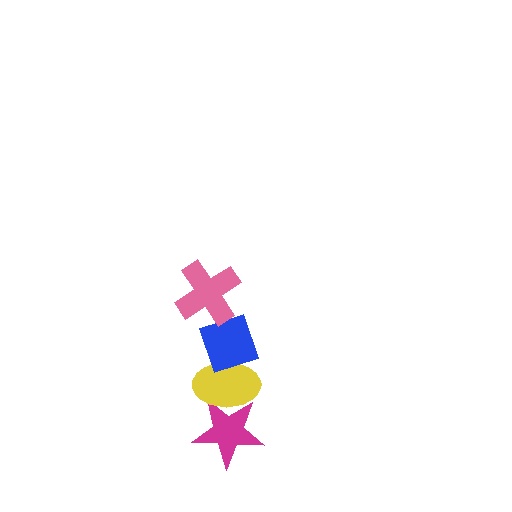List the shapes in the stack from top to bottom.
From top to bottom: the pink cross, the blue diamond, the yellow ellipse, the magenta star.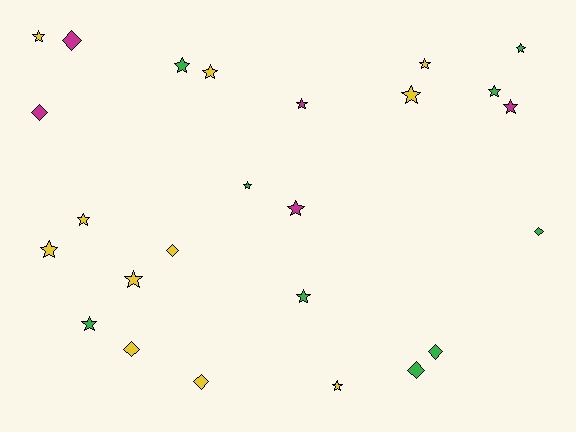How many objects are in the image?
There are 25 objects.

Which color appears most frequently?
Yellow, with 11 objects.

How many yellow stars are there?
There are 8 yellow stars.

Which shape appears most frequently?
Star, with 17 objects.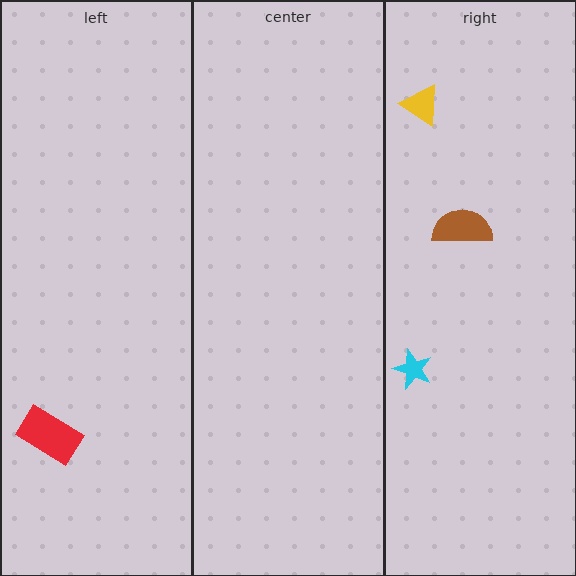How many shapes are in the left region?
1.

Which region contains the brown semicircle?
The right region.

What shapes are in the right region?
The cyan star, the brown semicircle, the yellow triangle.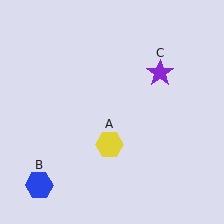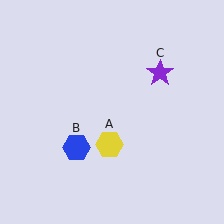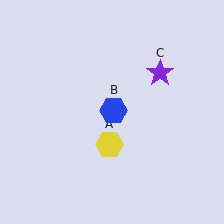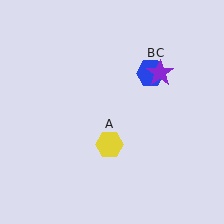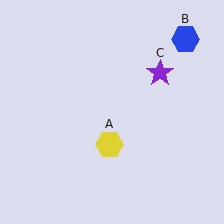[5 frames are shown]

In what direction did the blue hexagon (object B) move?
The blue hexagon (object B) moved up and to the right.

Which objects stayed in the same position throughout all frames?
Yellow hexagon (object A) and purple star (object C) remained stationary.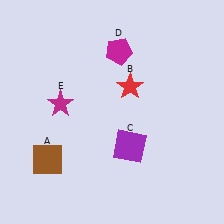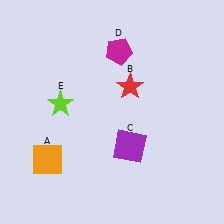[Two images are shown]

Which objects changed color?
A changed from brown to orange. E changed from magenta to lime.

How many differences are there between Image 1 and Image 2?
There are 2 differences between the two images.